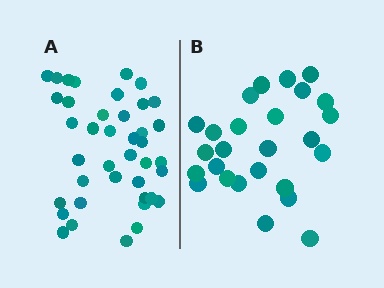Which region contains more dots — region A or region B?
Region A (the left region) has more dots.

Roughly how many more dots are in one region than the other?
Region A has approximately 15 more dots than region B.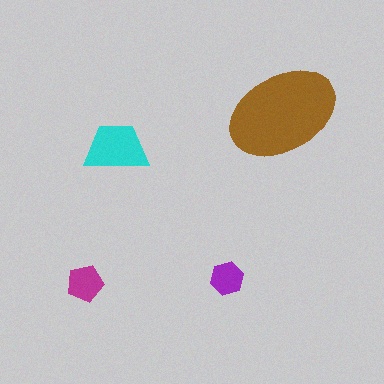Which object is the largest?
The brown ellipse.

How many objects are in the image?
There are 4 objects in the image.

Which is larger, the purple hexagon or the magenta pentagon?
The magenta pentagon.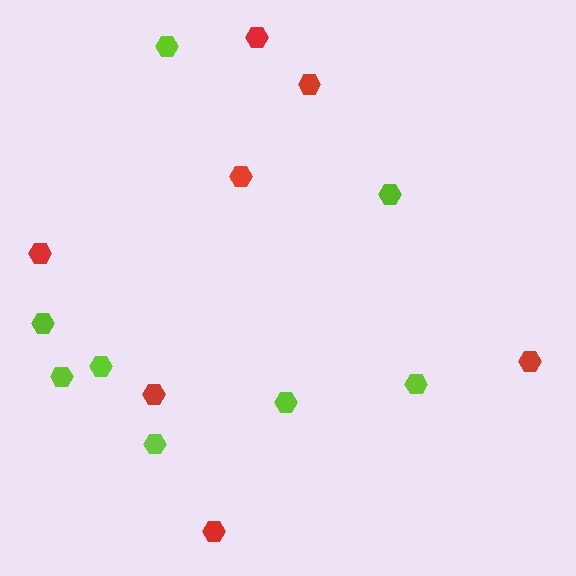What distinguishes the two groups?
There are 2 groups: one group of lime hexagons (8) and one group of red hexagons (7).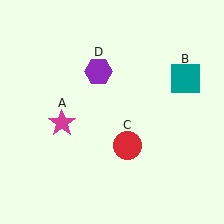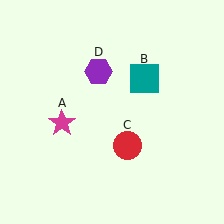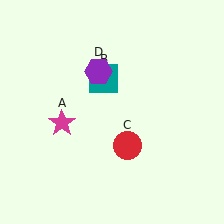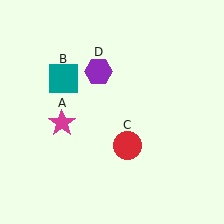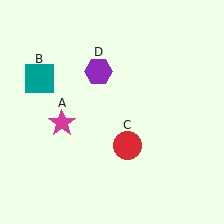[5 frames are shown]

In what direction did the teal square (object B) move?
The teal square (object B) moved left.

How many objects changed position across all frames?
1 object changed position: teal square (object B).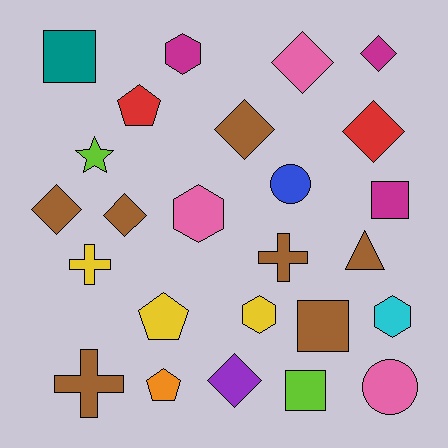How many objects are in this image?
There are 25 objects.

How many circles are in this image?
There are 2 circles.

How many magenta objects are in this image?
There are 3 magenta objects.